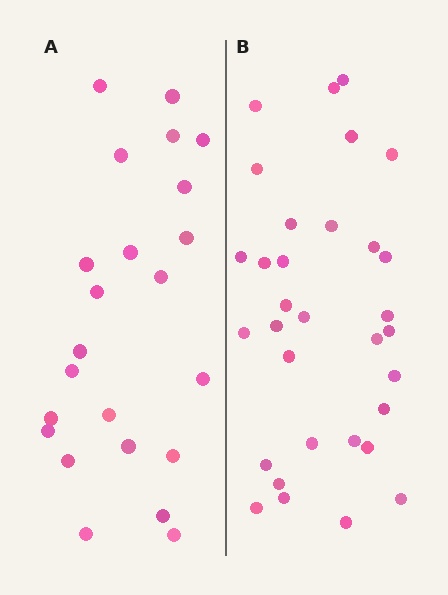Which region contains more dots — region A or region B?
Region B (the right region) has more dots.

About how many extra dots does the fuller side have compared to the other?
Region B has roughly 8 or so more dots than region A.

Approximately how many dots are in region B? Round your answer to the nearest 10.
About 30 dots. (The exact count is 32, which rounds to 30.)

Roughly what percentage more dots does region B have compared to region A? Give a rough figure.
About 40% more.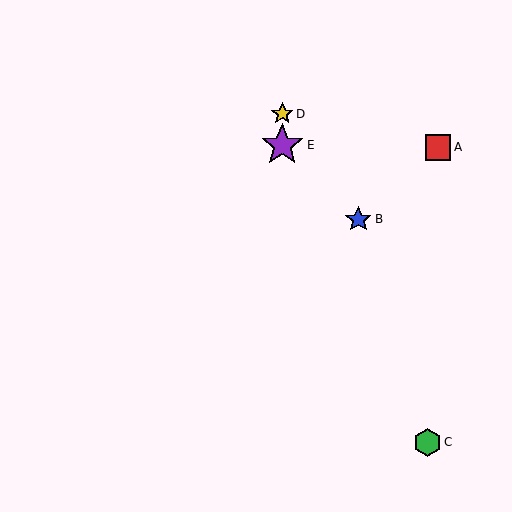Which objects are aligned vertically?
Objects D, E are aligned vertically.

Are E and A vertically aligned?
No, E is at x≈282 and A is at x≈438.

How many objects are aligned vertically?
2 objects (D, E) are aligned vertically.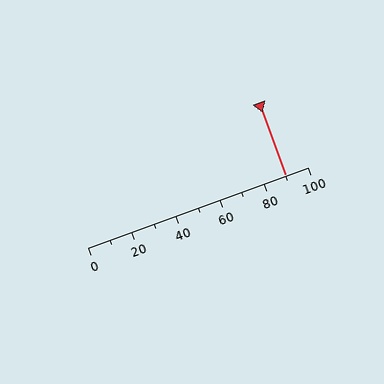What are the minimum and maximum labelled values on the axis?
The axis runs from 0 to 100.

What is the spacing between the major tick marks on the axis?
The major ticks are spaced 20 apart.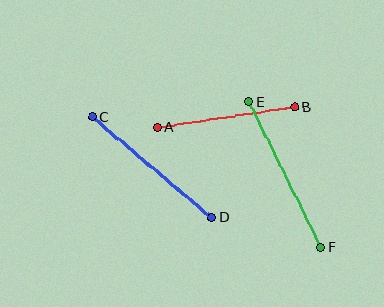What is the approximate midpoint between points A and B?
The midpoint is at approximately (226, 117) pixels.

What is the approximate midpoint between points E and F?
The midpoint is at approximately (285, 175) pixels.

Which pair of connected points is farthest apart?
Points E and F are farthest apart.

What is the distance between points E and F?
The distance is approximately 162 pixels.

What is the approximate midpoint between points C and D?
The midpoint is at approximately (152, 167) pixels.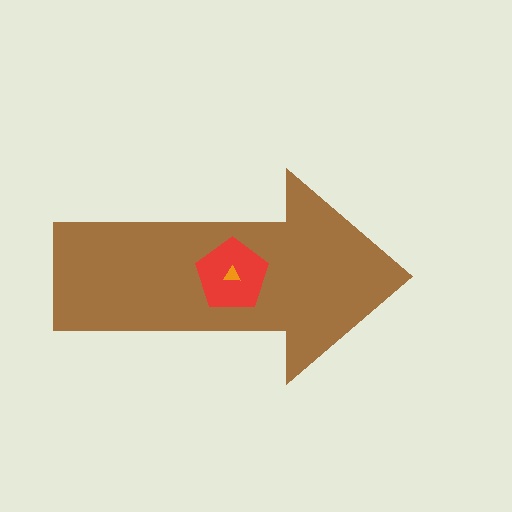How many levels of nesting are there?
3.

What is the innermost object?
The orange triangle.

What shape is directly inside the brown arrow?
The red pentagon.